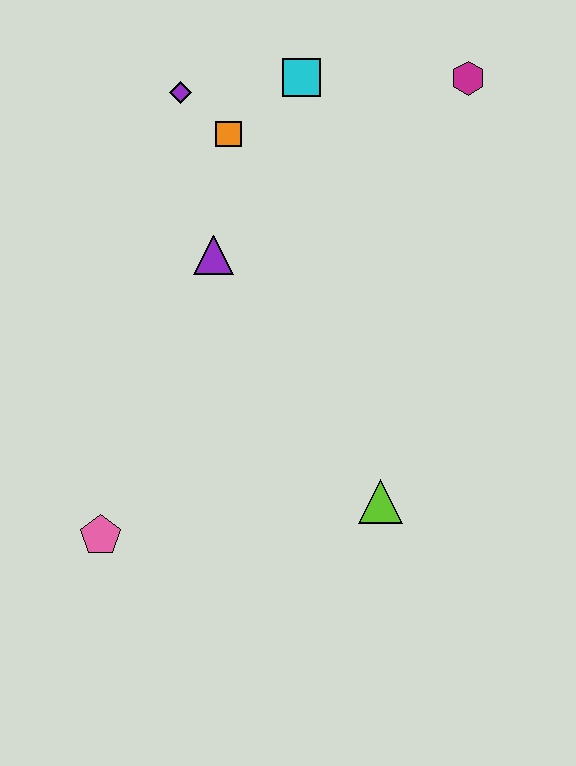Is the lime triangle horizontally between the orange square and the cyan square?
No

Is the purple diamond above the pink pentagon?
Yes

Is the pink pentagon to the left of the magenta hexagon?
Yes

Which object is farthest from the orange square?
The pink pentagon is farthest from the orange square.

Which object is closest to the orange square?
The purple diamond is closest to the orange square.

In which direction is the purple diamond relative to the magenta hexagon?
The purple diamond is to the left of the magenta hexagon.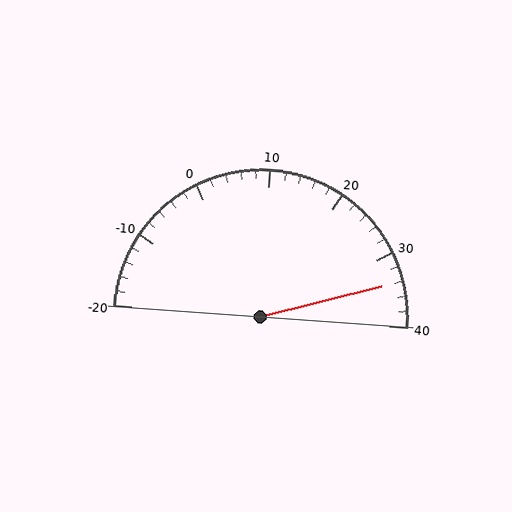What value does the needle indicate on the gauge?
The needle indicates approximately 34.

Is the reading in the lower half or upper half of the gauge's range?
The reading is in the upper half of the range (-20 to 40).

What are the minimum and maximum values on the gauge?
The gauge ranges from -20 to 40.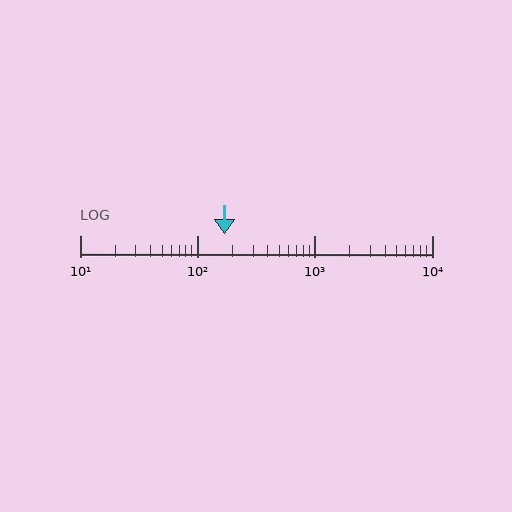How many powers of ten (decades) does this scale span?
The scale spans 3 decades, from 10 to 10000.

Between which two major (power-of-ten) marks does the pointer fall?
The pointer is between 100 and 1000.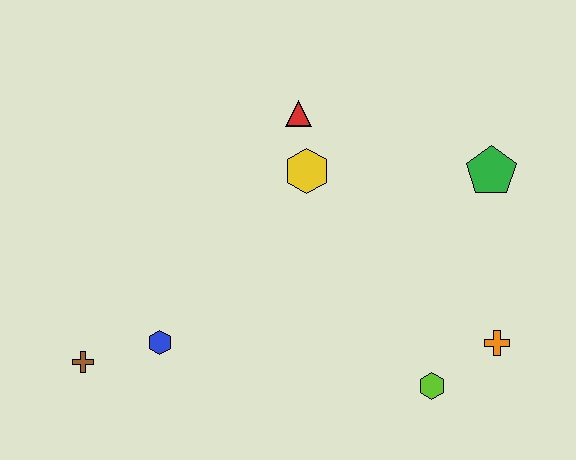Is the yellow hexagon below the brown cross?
No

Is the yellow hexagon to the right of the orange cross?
No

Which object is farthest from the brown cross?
The green pentagon is farthest from the brown cross.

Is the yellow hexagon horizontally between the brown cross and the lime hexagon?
Yes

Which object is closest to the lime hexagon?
The orange cross is closest to the lime hexagon.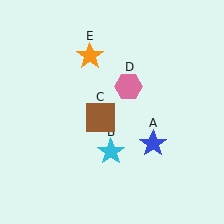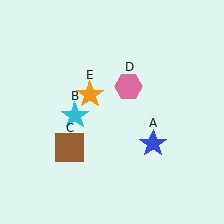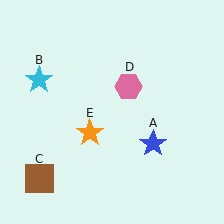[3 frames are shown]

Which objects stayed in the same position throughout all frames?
Blue star (object A) and pink hexagon (object D) remained stationary.